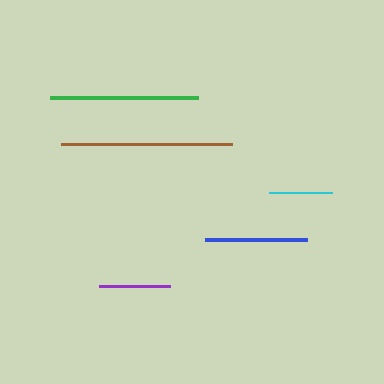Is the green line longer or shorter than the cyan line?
The green line is longer than the cyan line.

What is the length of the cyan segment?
The cyan segment is approximately 63 pixels long.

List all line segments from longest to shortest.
From longest to shortest: brown, green, blue, purple, cyan.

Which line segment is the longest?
The brown line is the longest at approximately 171 pixels.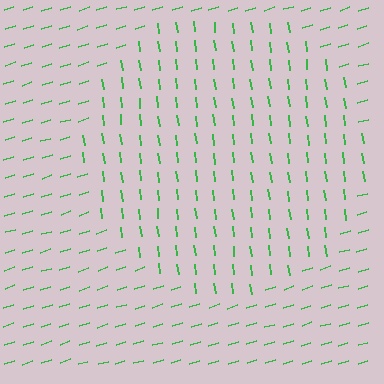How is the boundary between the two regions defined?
The boundary is defined purely by a change in line orientation (approximately 80 degrees difference). All lines are the same color and thickness.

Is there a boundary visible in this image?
Yes, there is a texture boundary formed by a change in line orientation.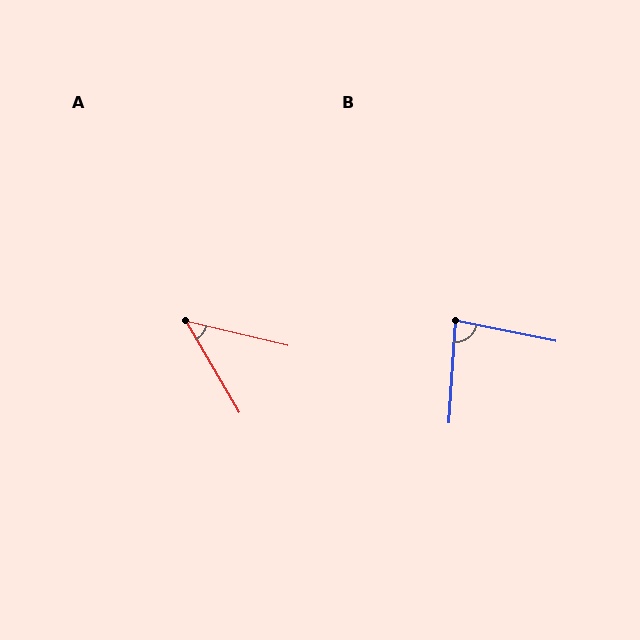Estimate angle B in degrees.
Approximately 82 degrees.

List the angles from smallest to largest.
A (46°), B (82°).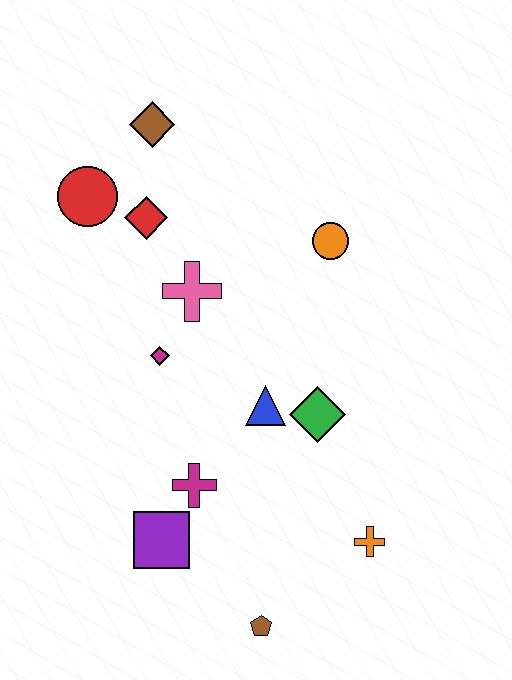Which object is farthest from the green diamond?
The brown diamond is farthest from the green diamond.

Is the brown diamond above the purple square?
Yes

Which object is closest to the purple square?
The magenta cross is closest to the purple square.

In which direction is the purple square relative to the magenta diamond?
The purple square is below the magenta diamond.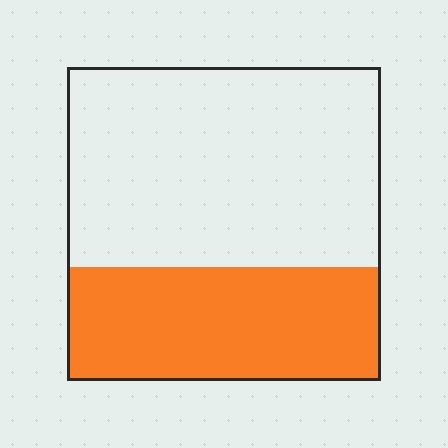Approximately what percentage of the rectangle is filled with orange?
Approximately 35%.